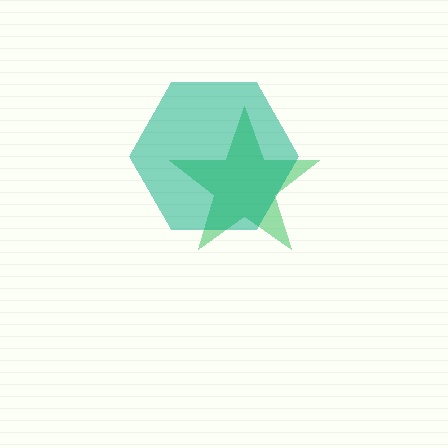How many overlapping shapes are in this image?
There are 2 overlapping shapes in the image.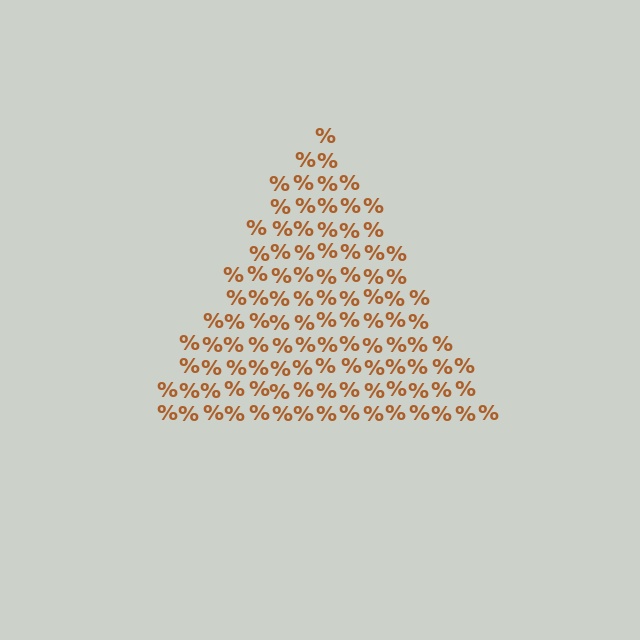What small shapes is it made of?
It is made of small percent signs.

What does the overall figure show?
The overall figure shows a triangle.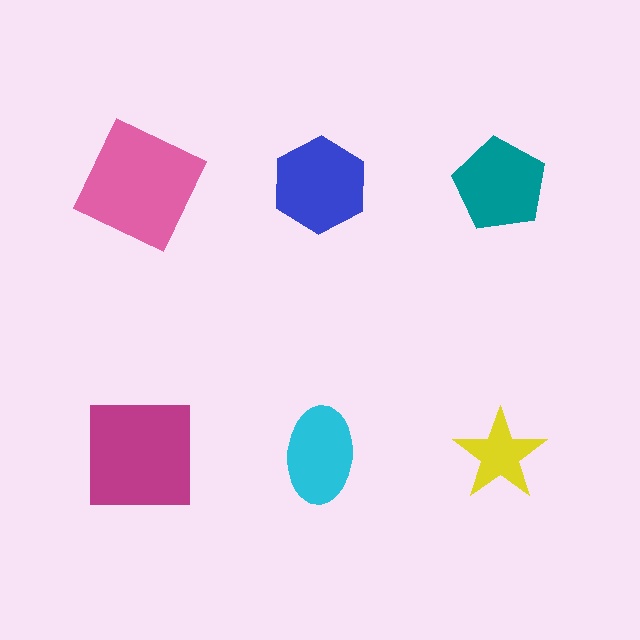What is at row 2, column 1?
A magenta square.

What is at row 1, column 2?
A blue hexagon.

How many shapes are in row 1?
3 shapes.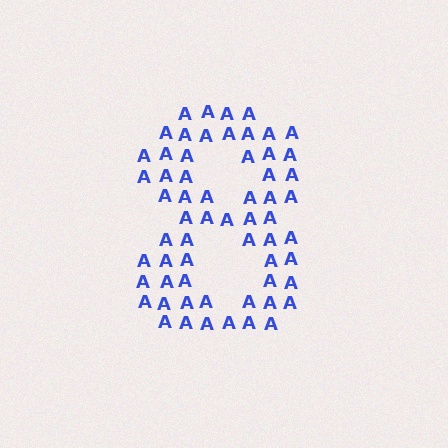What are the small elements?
The small elements are letter A's.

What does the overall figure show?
The overall figure shows the digit 8.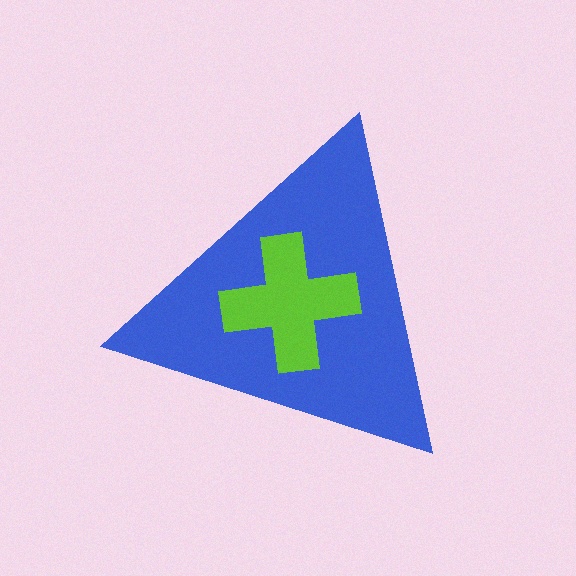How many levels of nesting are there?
2.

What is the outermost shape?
The blue triangle.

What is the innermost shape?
The lime cross.